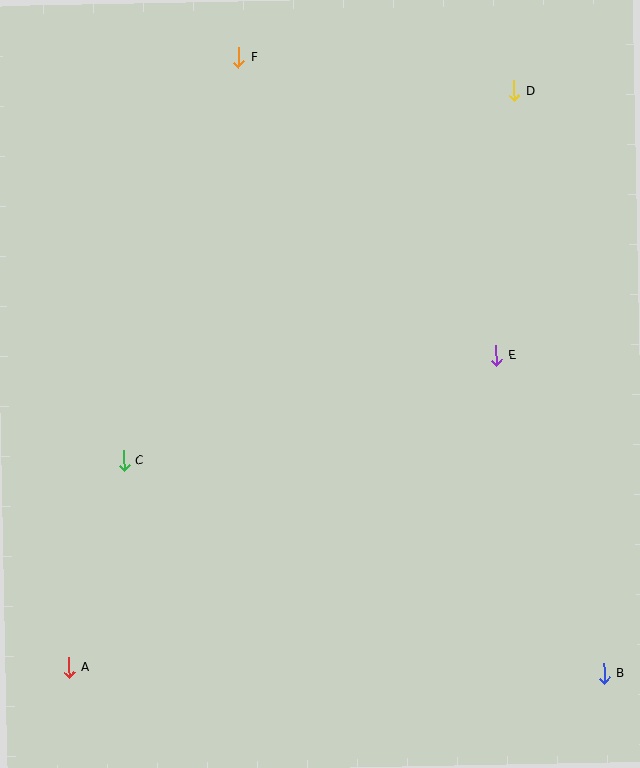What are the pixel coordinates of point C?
Point C is at (124, 461).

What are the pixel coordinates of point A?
Point A is at (69, 667).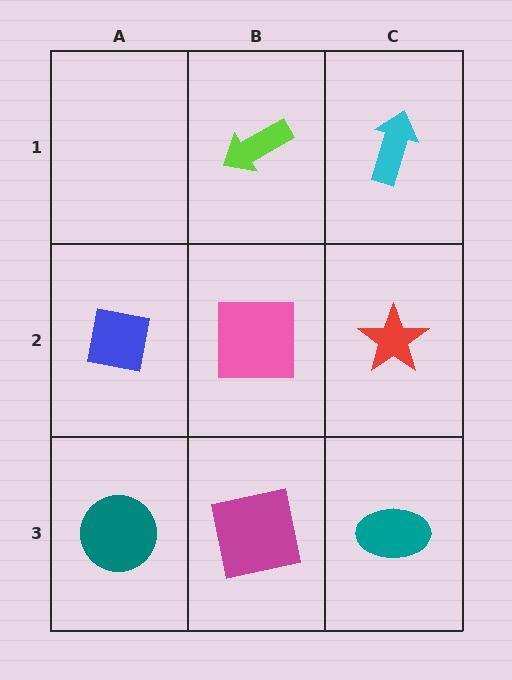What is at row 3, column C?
A teal ellipse.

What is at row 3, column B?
A magenta square.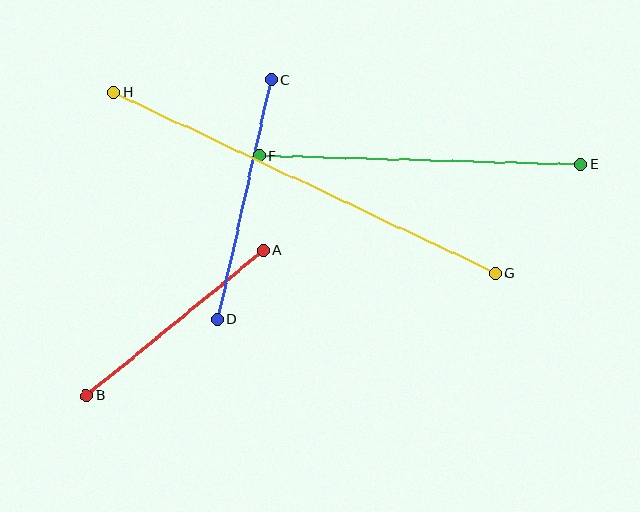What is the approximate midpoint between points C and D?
The midpoint is at approximately (244, 200) pixels.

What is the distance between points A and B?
The distance is approximately 229 pixels.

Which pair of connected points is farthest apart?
Points G and H are farthest apart.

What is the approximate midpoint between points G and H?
The midpoint is at approximately (305, 183) pixels.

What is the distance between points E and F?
The distance is approximately 322 pixels.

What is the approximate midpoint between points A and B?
The midpoint is at approximately (175, 323) pixels.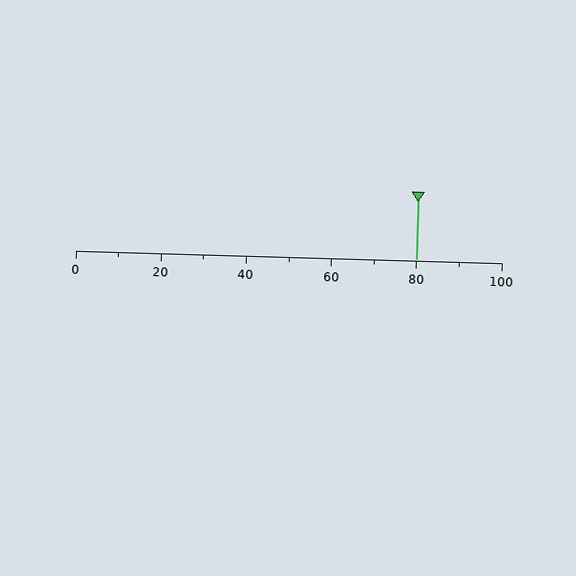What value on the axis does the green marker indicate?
The marker indicates approximately 80.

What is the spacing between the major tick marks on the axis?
The major ticks are spaced 20 apart.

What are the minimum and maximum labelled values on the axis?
The axis runs from 0 to 100.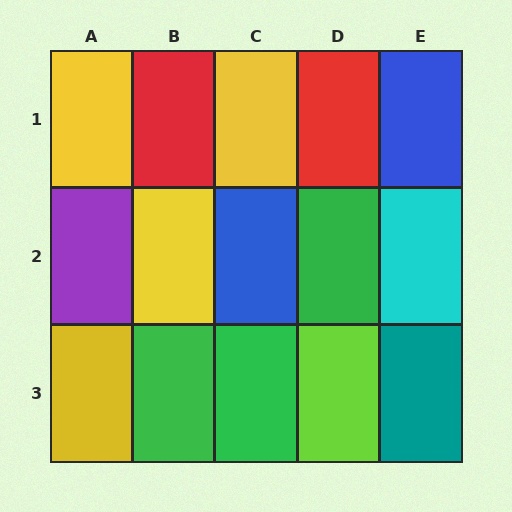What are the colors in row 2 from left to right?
Purple, yellow, blue, green, cyan.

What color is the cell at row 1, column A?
Yellow.